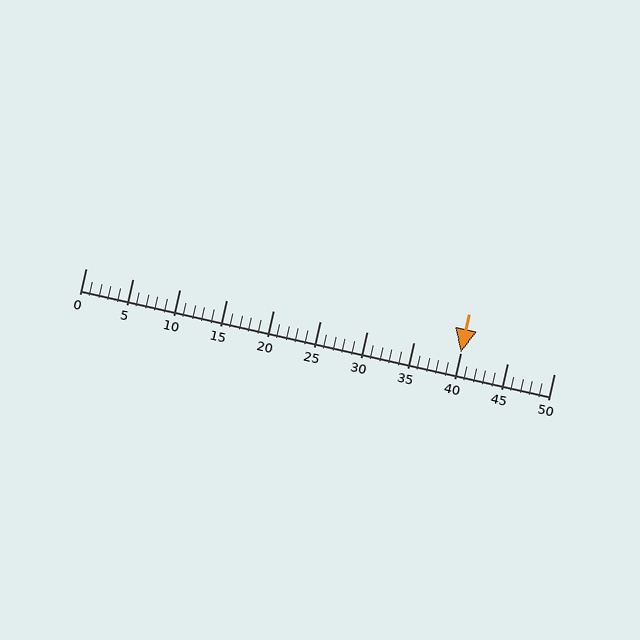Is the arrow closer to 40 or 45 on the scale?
The arrow is closer to 40.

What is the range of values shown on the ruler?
The ruler shows values from 0 to 50.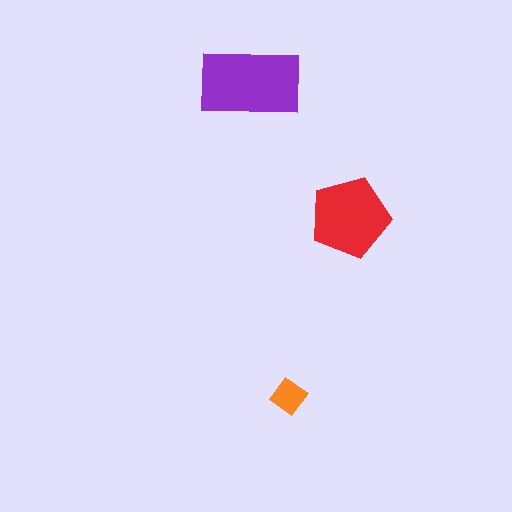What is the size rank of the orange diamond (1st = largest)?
3rd.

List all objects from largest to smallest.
The purple rectangle, the red pentagon, the orange diamond.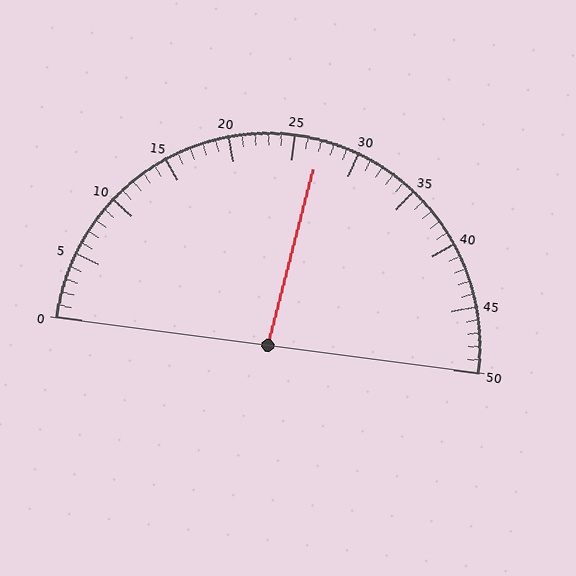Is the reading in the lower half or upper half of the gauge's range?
The reading is in the upper half of the range (0 to 50).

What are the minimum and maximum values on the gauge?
The gauge ranges from 0 to 50.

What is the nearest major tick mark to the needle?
The nearest major tick mark is 25.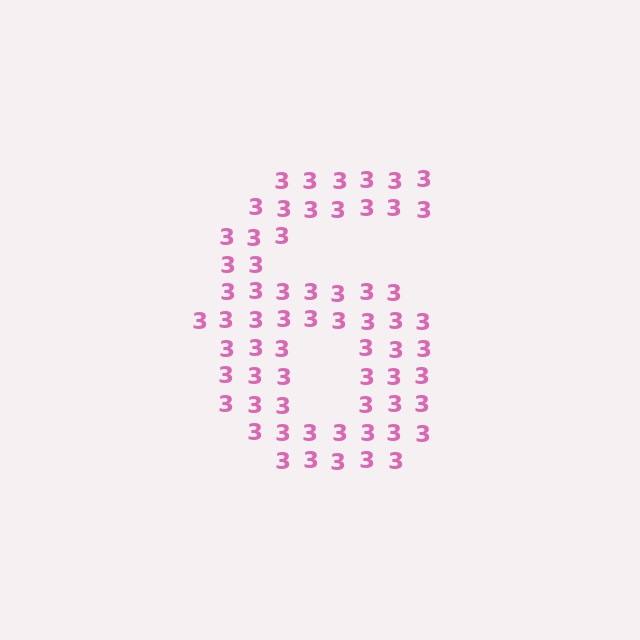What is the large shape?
The large shape is the digit 6.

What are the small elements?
The small elements are digit 3's.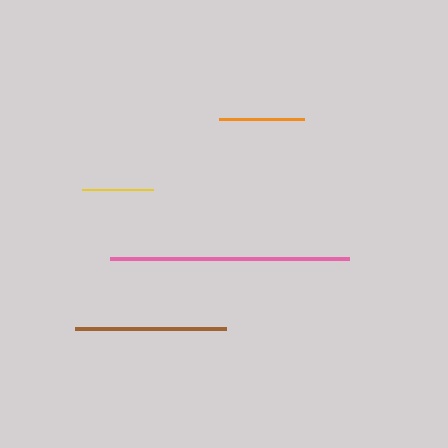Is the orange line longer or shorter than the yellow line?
The orange line is longer than the yellow line.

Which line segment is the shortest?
The yellow line is the shortest at approximately 70 pixels.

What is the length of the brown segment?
The brown segment is approximately 151 pixels long.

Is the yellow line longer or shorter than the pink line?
The pink line is longer than the yellow line.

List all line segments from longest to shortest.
From longest to shortest: pink, brown, orange, yellow.